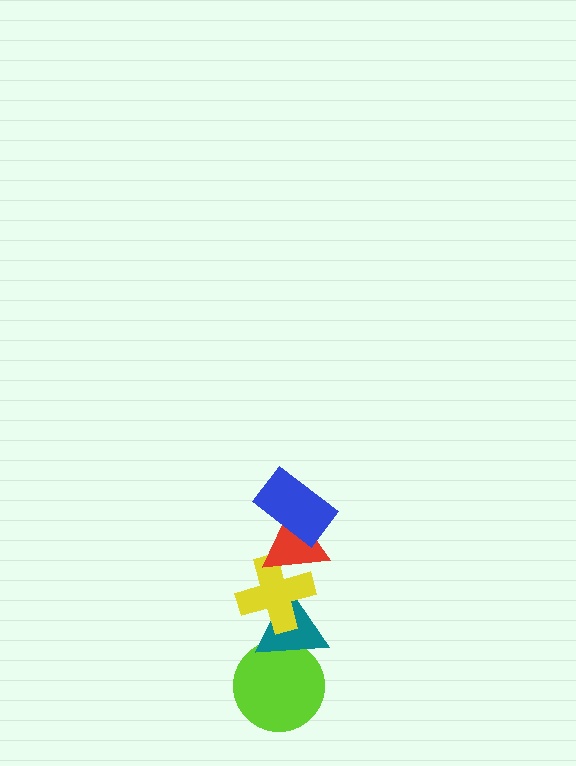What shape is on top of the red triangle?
The blue rectangle is on top of the red triangle.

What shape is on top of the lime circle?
The teal triangle is on top of the lime circle.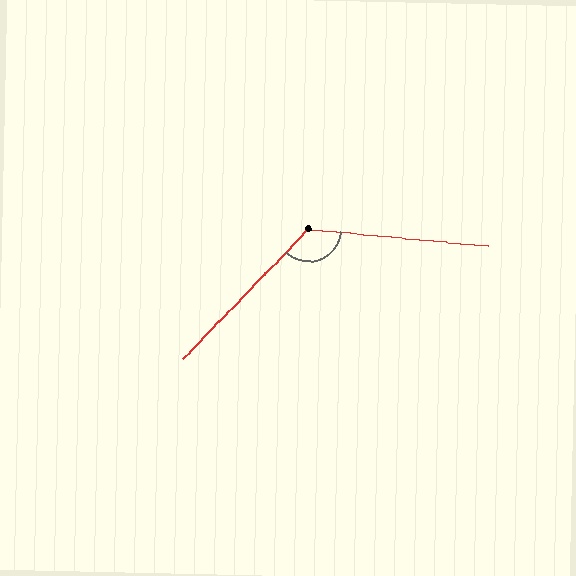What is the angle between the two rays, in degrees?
Approximately 128 degrees.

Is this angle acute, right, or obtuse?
It is obtuse.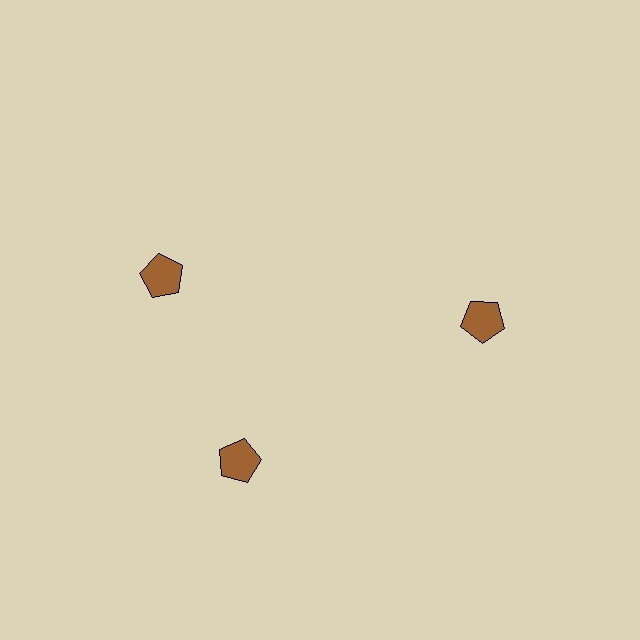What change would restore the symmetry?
The symmetry would be restored by rotating it back into even spacing with its neighbors so that all 3 pentagons sit at equal angles and equal distance from the center.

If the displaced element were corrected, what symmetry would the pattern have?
It would have 3-fold rotational symmetry — the pattern would map onto itself every 120 degrees.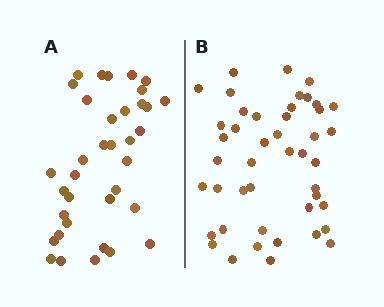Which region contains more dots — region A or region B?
Region B (the right region) has more dots.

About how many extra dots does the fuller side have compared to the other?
Region B has roughly 8 or so more dots than region A.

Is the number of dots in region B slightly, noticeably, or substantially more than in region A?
Region B has noticeably more, but not dramatically so. The ratio is roughly 1.2 to 1.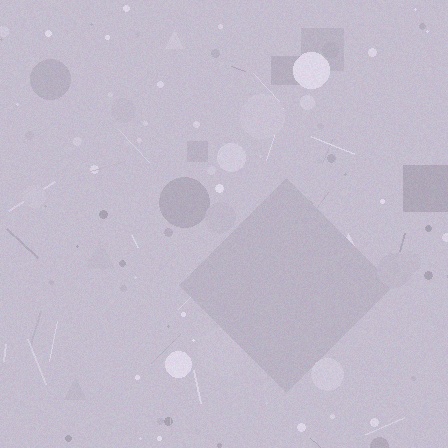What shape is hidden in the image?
A diamond is hidden in the image.